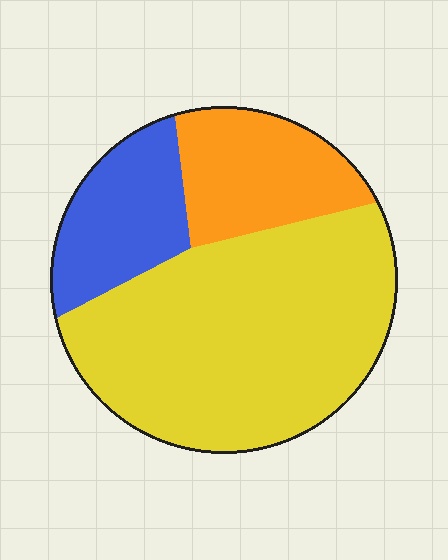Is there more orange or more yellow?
Yellow.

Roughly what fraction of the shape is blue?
Blue takes up less than a quarter of the shape.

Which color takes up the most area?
Yellow, at roughly 60%.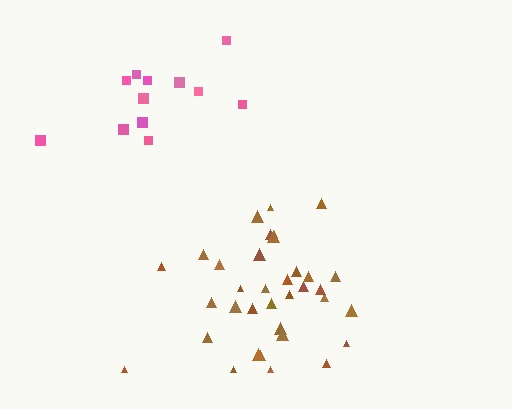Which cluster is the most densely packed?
Brown.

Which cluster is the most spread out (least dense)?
Pink.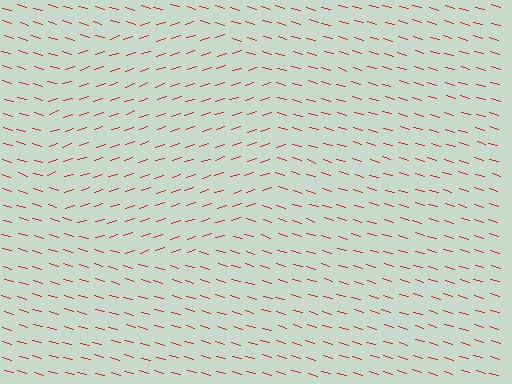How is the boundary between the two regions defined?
The boundary is defined purely by a change in line orientation (approximately 35 degrees difference). All lines are the same color and thickness.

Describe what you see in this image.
The image is filled with small red line segments. A circle region in the image has lines oriented differently from the surrounding lines, creating a visible texture boundary.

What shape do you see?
I see a circle.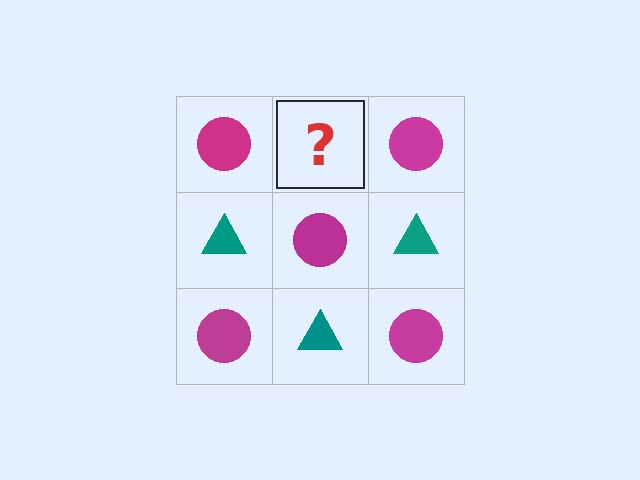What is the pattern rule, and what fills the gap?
The rule is that it alternates magenta circle and teal triangle in a checkerboard pattern. The gap should be filled with a teal triangle.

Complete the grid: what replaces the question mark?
The question mark should be replaced with a teal triangle.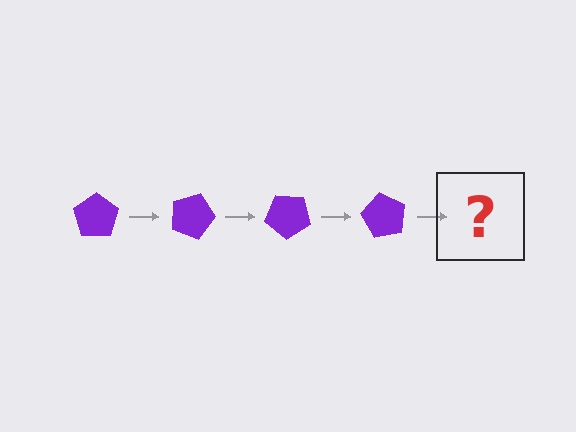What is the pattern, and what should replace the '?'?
The pattern is that the pentagon rotates 20 degrees each step. The '?' should be a purple pentagon rotated 80 degrees.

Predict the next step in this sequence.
The next step is a purple pentagon rotated 80 degrees.